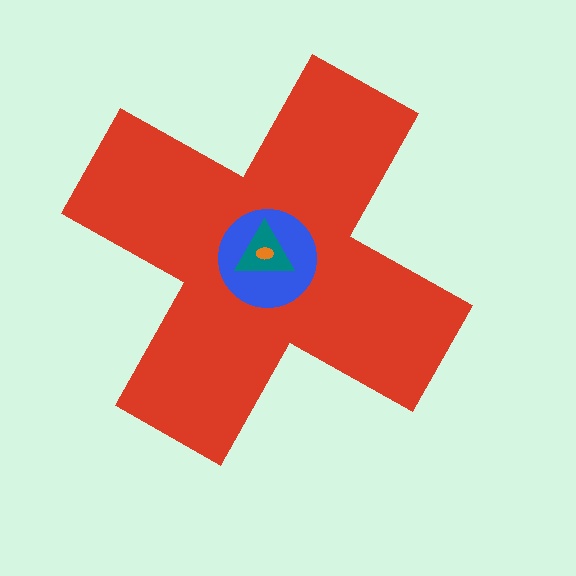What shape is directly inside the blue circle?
The teal triangle.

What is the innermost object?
The orange ellipse.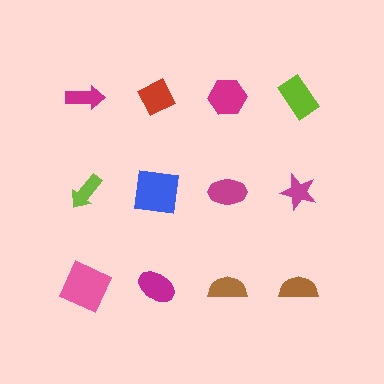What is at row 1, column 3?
A magenta hexagon.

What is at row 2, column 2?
A blue square.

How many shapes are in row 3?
4 shapes.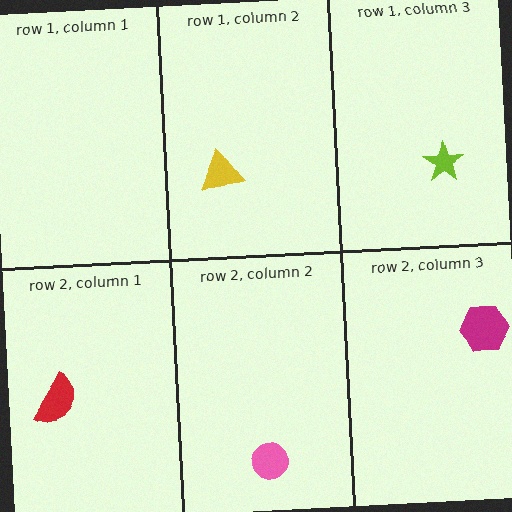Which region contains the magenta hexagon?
The row 2, column 3 region.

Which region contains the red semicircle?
The row 2, column 1 region.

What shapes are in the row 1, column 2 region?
The yellow triangle.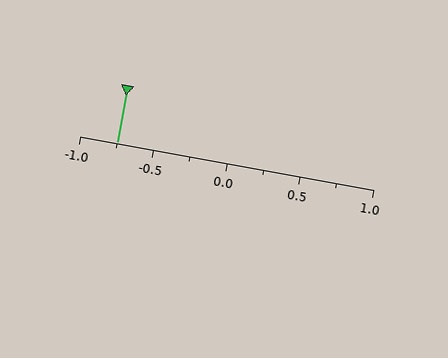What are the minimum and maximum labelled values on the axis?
The axis runs from -1.0 to 1.0.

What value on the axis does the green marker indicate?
The marker indicates approximately -0.75.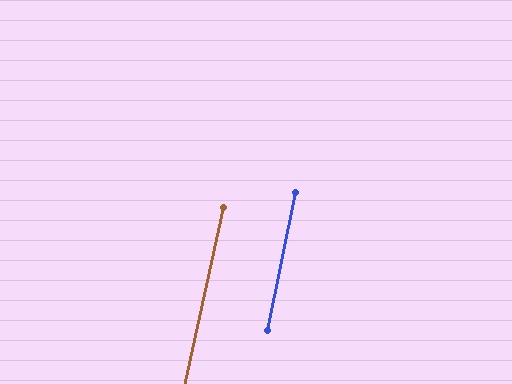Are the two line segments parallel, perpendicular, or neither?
Parallel — their directions differ by only 1.0°.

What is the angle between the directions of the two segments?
Approximately 1 degree.